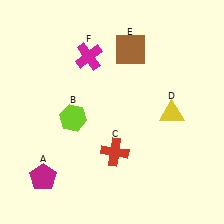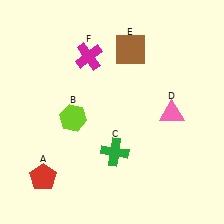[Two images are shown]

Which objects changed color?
A changed from magenta to red. C changed from red to green. D changed from yellow to pink.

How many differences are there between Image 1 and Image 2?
There are 3 differences between the two images.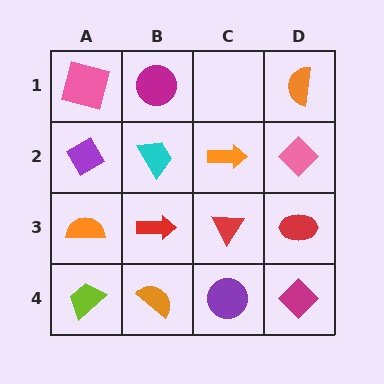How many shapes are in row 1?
3 shapes.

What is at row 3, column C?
A red triangle.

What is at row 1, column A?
A pink square.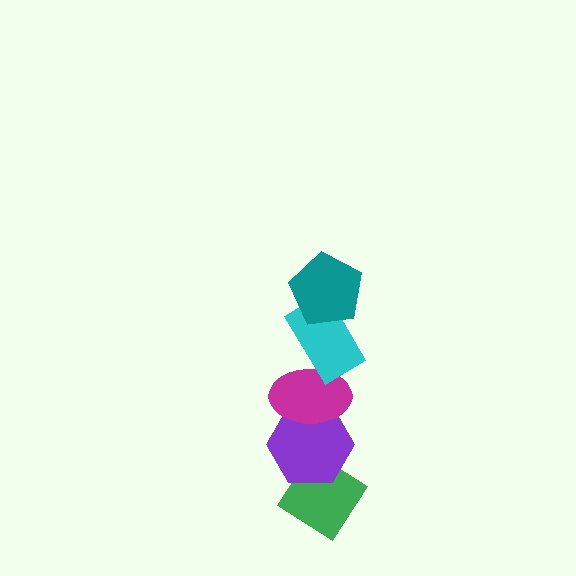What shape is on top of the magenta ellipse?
The cyan rectangle is on top of the magenta ellipse.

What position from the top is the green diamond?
The green diamond is 5th from the top.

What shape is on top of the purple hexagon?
The magenta ellipse is on top of the purple hexagon.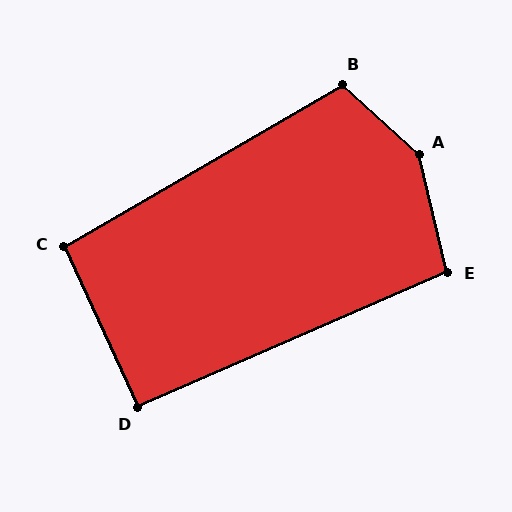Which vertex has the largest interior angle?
A, at approximately 146 degrees.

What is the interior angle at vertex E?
Approximately 100 degrees (obtuse).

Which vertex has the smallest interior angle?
D, at approximately 91 degrees.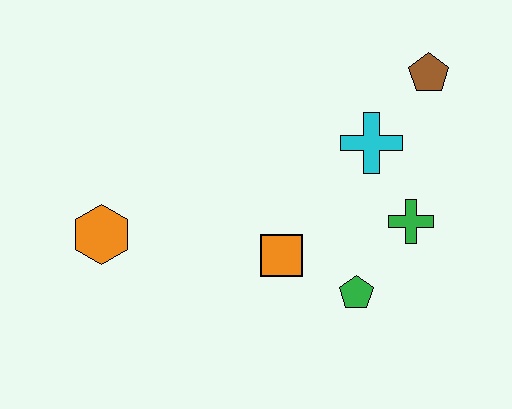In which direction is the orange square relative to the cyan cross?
The orange square is below the cyan cross.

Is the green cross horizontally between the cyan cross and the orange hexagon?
No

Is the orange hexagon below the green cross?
Yes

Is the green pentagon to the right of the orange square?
Yes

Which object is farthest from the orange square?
The brown pentagon is farthest from the orange square.